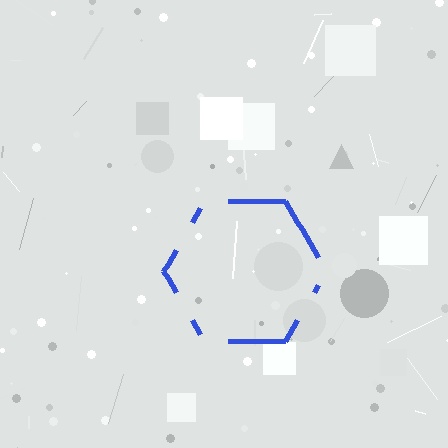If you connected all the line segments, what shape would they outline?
They would outline a hexagon.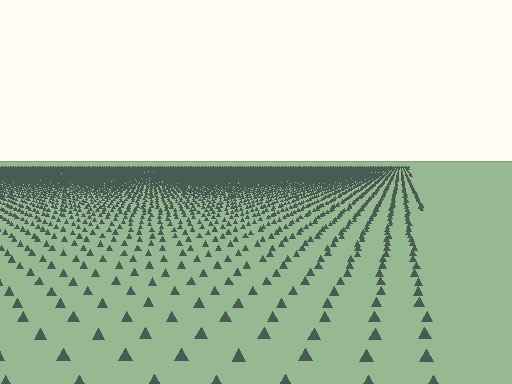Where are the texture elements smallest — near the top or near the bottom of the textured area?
Near the top.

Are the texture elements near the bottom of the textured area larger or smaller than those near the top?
Larger. Near the bottom, elements are closer to the viewer and appear at a bigger on-screen size.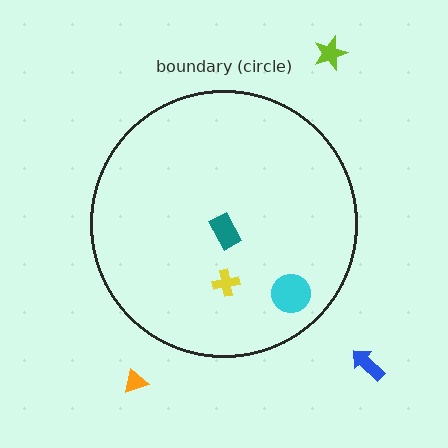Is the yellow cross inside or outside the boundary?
Inside.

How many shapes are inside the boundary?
3 inside, 3 outside.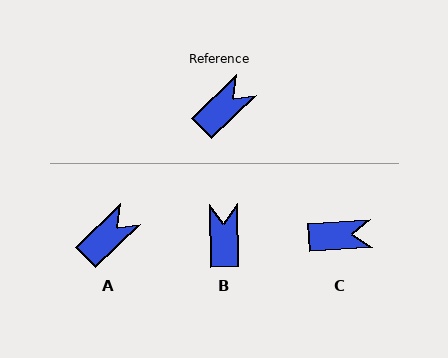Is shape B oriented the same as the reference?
No, it is off by about 47 degrees.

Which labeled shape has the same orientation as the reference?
A.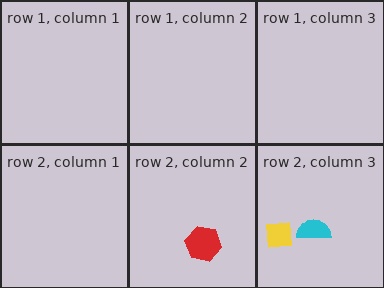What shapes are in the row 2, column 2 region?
The red hexagon.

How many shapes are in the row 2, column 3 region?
2.